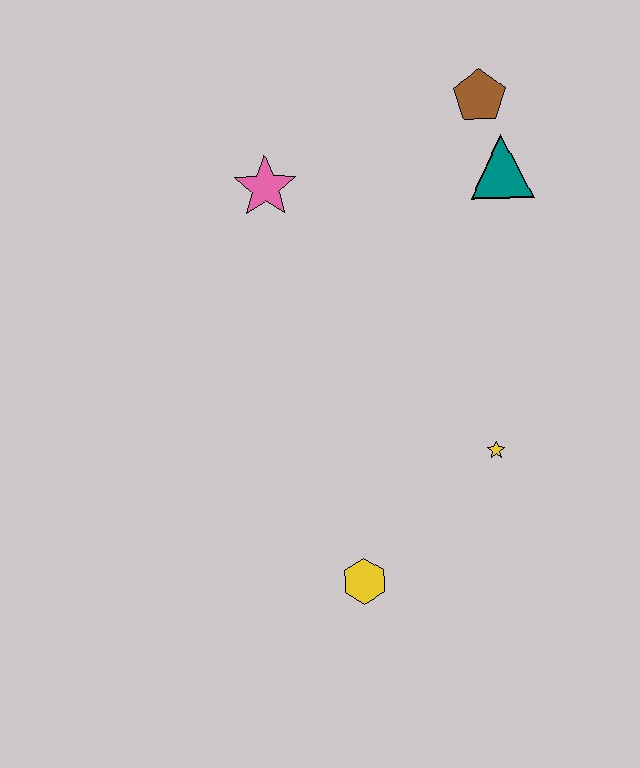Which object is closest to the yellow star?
The yellow hexagon is closest to the yellow star.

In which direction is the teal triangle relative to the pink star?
The teal triangle is to the right of the pink star.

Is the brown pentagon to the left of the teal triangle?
Yes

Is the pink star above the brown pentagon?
No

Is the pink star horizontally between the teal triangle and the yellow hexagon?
No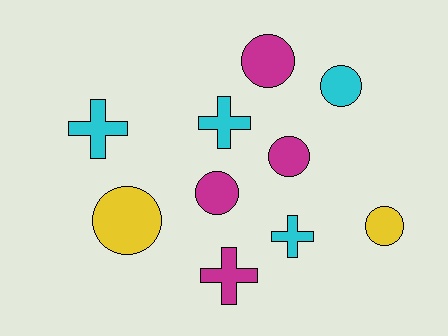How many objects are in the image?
There are 10 objects.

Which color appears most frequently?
Magenta, with 4 objects.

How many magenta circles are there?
There are 3 magenta circles.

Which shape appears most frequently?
Circle, with 6 objects.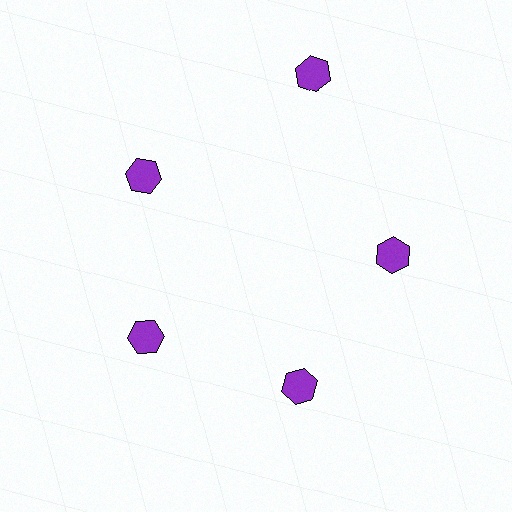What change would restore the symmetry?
The symmetry would be restored by moving it inward, back onto the ring so that all 5 hexagons sit at equal angles and equal distance from the center.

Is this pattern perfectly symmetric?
No. The 5 purple hexagons are arranged in a ring, but one element near the 1 o'clock position is pushed outward from the center, breaking the 5-fold rotational symmetry.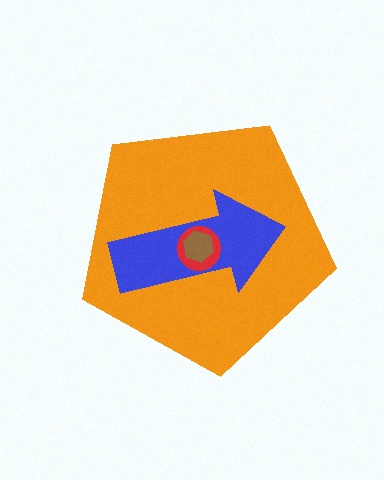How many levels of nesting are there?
4.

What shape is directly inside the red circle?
The brown hexagon.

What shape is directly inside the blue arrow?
The red circle.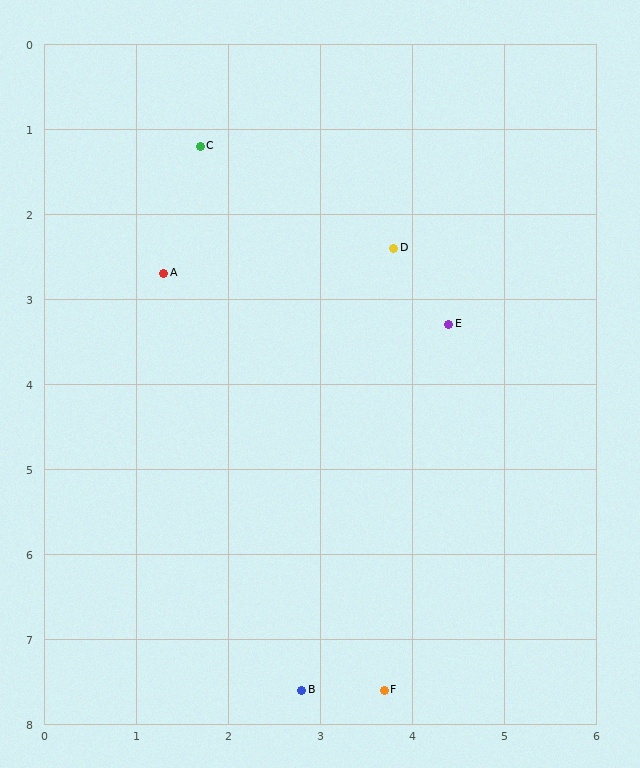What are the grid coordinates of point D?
Point D is at approximately (3.8, 2.4).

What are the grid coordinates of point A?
Point A is at approximately (1.3, 2.7).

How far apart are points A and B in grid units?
Points A and B are about 5.1 grid units apart.